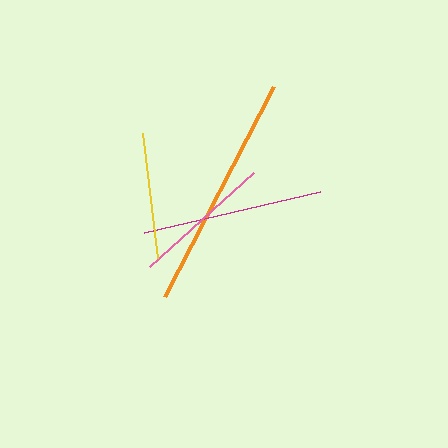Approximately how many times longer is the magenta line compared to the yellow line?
The magenta line is approximately 1.4 times the length of the yellow line.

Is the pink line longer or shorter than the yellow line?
The pink line is longer than the yellow line.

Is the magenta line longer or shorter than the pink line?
The magenta line is longer than the pink line.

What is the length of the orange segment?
The orange segment is approximately 237 pixels long.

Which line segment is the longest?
The orange line is the longest at approximately 237 pixels.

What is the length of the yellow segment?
The yellow segment is approximately 127 pixels long.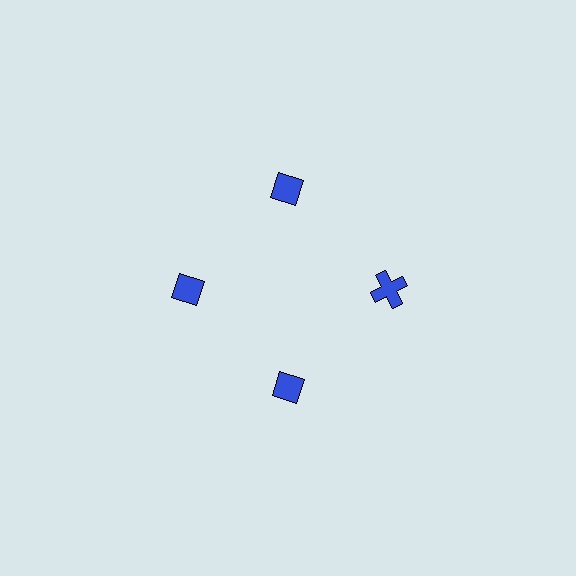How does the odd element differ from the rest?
It has a different shape: cross instead of diamond.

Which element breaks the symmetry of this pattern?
The blue cross at roughly the 3 o'clock position breaks the symmetry. All other shapes are blue diamonds.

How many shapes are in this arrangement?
There are 4 shapes arranged in a ring pattern.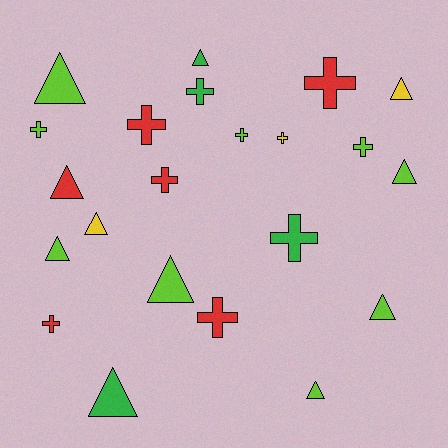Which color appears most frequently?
Lime, with 9 objects.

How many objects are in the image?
There are 22 objects.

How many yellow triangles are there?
There are 2 yellow triangles.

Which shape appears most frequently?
Cross, with 11 objects.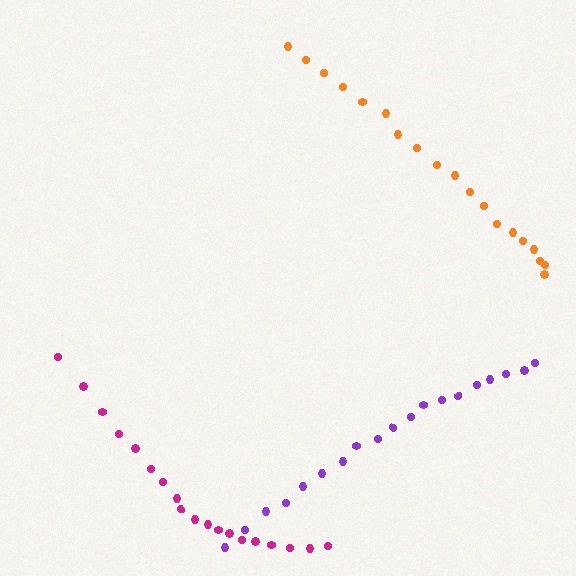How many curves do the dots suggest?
There are 3 distinct paths.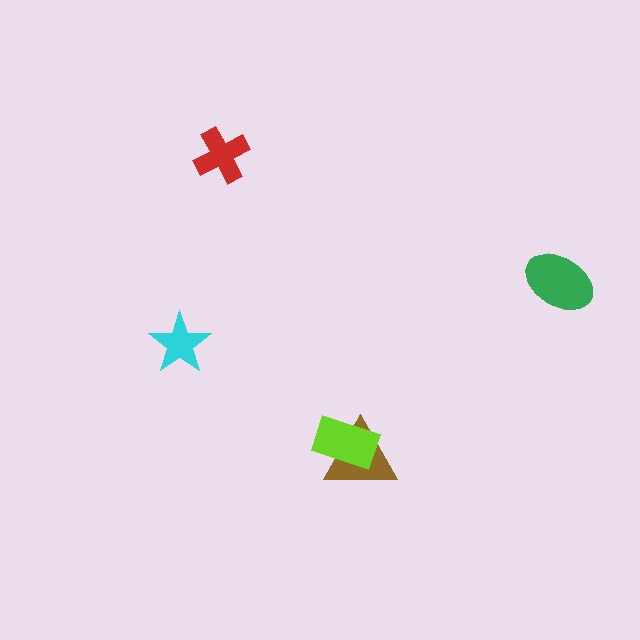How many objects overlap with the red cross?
0 objects overlap with the red cross.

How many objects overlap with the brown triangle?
1 object overlaps with the brown triangle.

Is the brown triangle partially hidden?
Yes, it is partially covered by another shape.